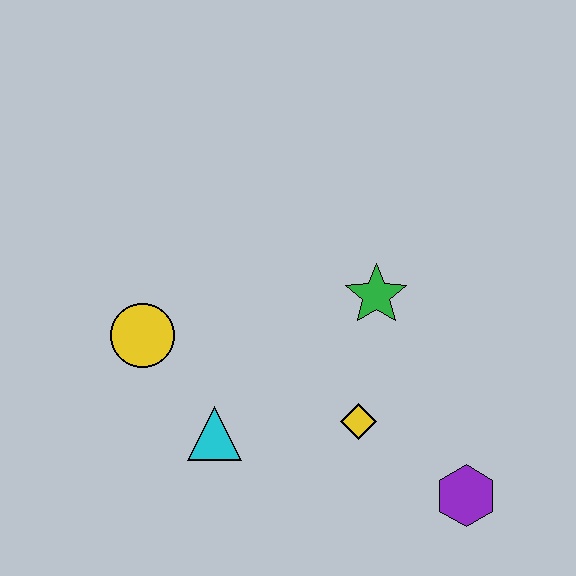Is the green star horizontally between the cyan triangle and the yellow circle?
No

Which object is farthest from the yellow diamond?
The yellow circle is farthest from the yellow diamond.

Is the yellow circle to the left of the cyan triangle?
Yes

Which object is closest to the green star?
The yellow diamond is closest to the green star.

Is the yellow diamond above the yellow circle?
No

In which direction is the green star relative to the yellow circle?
The green star is to the right of the yellow circle.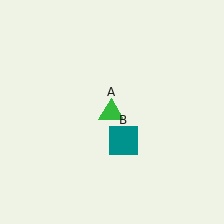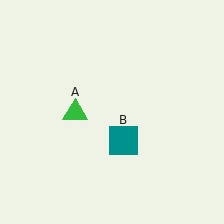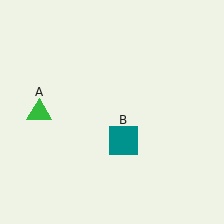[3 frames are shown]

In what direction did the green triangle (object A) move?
The green triangle (object A) moved left.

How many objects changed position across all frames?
1 object changed position: green triangle (object A).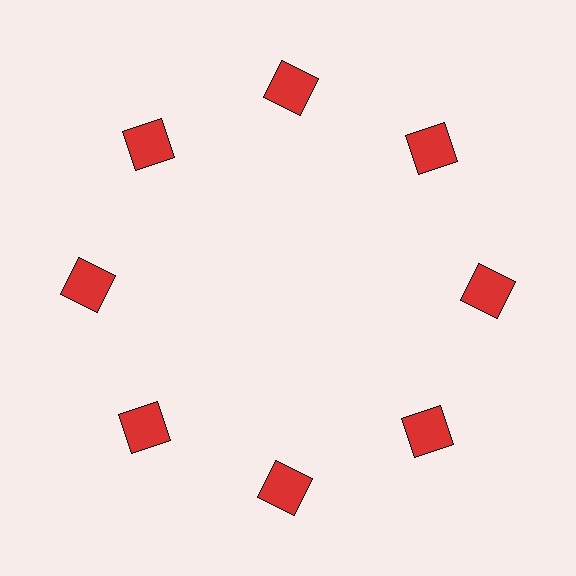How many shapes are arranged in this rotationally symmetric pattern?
There are 8 shapes, arranged in 8 groups of 1.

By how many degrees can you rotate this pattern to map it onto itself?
The pattern maps onto itself every 45 degrees of rotation.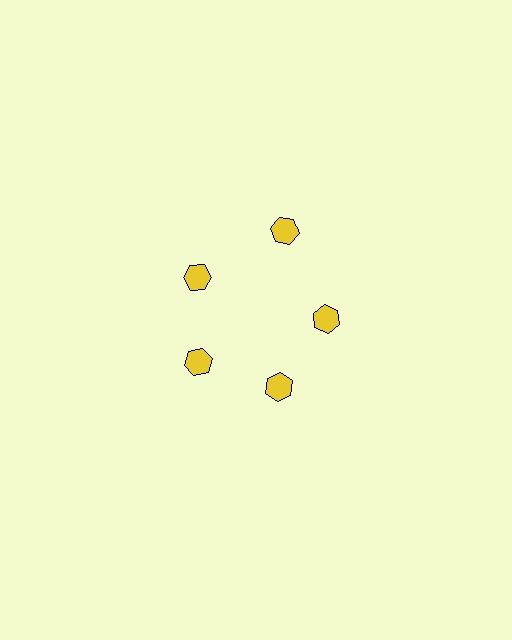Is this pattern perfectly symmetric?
No. The 5 yellow hexagons are arranged in a ring, but one element near the 1 o'clock position is pushed outward from the center, breaking the 5-fold rotational symmetry.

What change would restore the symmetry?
The symmetry would be restored by moving it inward, back onto the ring so that all 5 hexagons sit at equal angles and equal distance from the center.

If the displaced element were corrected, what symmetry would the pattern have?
It would have 5-fold rotational symmetry — the pattern would map onto itself every 72 degrees.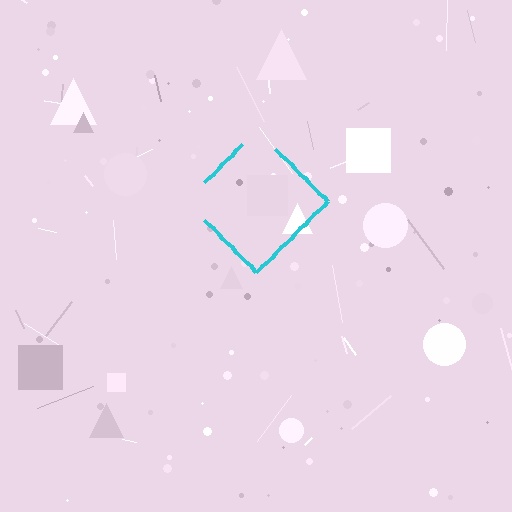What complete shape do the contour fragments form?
The contour fragments form a diamond.